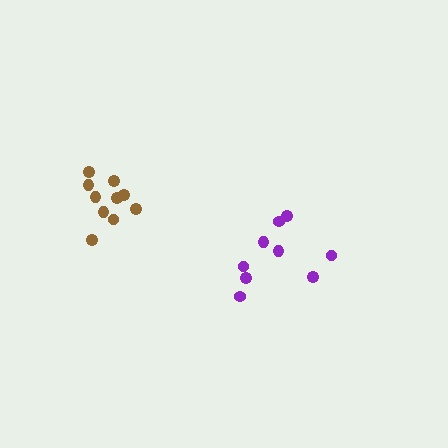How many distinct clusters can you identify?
There are 2 distinct clusters.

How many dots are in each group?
Group 1: 9 dots, Group 2: 10 dots (19 total).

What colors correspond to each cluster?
The clusters are colored: purple, brown.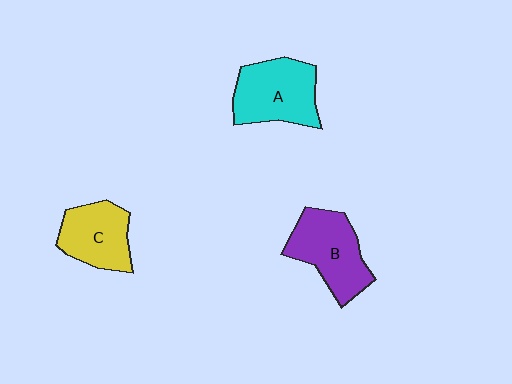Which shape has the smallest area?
Shape C (yellow).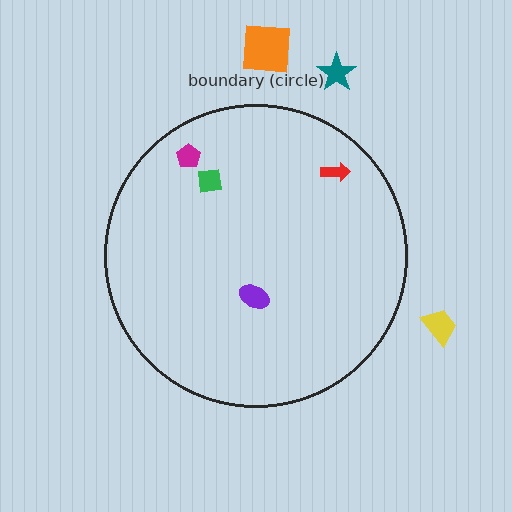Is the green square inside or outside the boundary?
Inside.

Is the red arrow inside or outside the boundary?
Inside.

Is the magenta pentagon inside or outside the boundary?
Inside.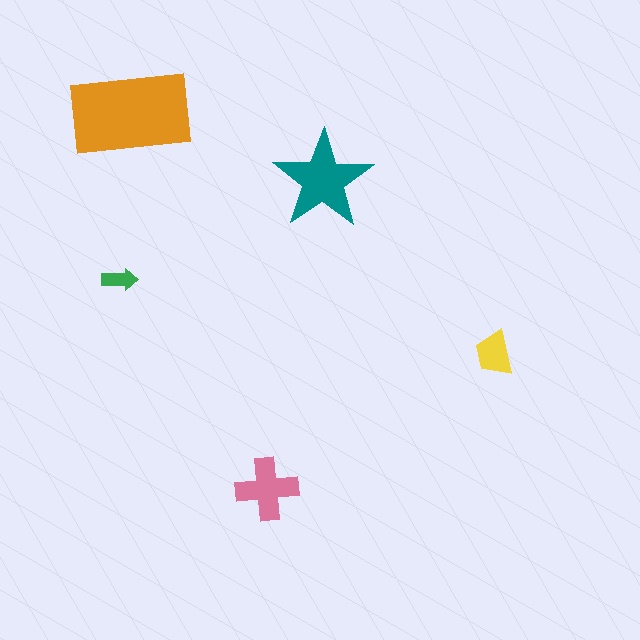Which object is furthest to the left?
The green arrow is leftmost.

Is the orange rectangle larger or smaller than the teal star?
Larger.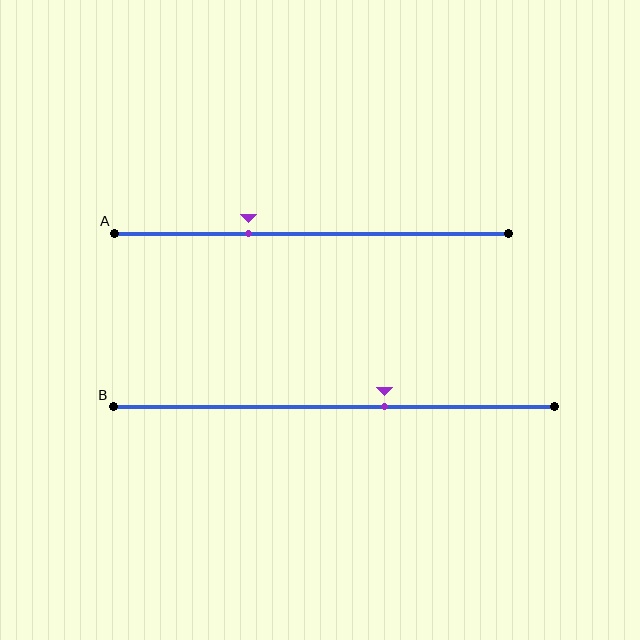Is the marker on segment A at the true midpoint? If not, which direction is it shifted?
No, the marker on segment A is shifted to the left by about 16% of the segment length.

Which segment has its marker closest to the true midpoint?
Segment B has its marker closest to the true midpoint.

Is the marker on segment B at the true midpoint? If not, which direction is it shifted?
No, the marker on segment B is shifted to the right by about 11% of the segment length.